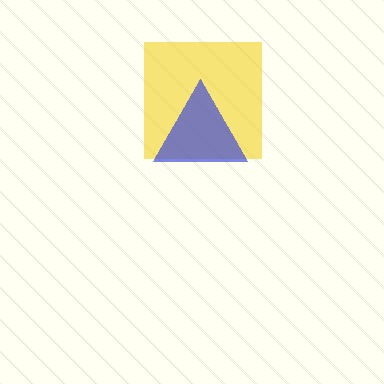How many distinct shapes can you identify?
There are 2 distinct shapes: a yellow square, a blue triangle.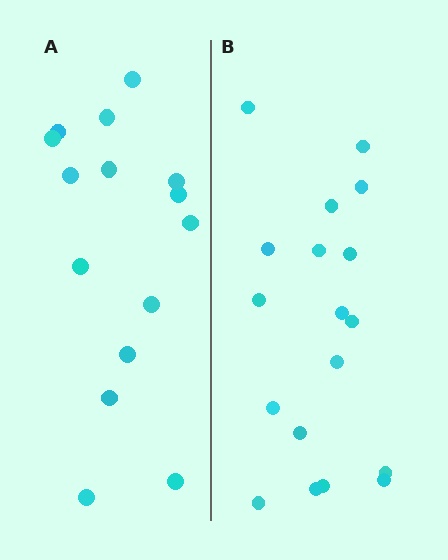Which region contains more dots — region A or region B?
Region B (the right region) has more dots.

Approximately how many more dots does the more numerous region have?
Region B has just a few more — roughly 2 or 3 more dots than region A.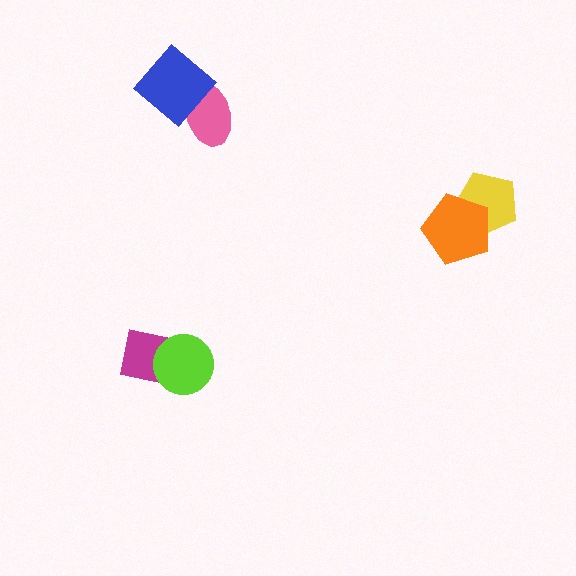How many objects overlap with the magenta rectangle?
1 object overlaps with the magenta rectangle.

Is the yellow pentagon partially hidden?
Yes, it is partially covered by another shape.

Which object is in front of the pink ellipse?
The blue diamond is in front of the pink ellipse.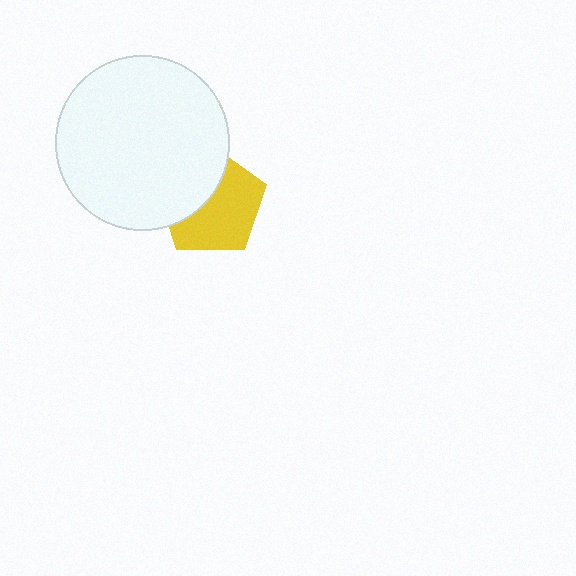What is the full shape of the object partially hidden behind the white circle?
The partially hidden object is a yellow pentagon.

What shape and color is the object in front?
The object in front is a white circle.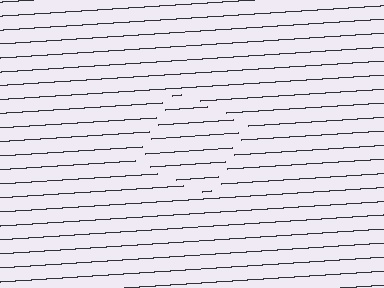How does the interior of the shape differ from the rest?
The interior of the shape contains the same grating, shifted by half a period — the contour is defined by the phase discontinuity where line-ends from the inner and outer gratings abut.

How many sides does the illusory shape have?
4 sides — the line-ends trace a square.